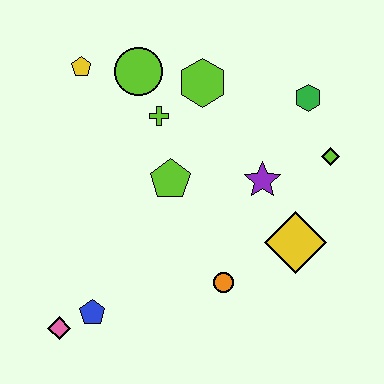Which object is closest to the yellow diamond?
The purple star is closest to the yellow diamond.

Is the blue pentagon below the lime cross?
Yes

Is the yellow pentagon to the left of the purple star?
Yes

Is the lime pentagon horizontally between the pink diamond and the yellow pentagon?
No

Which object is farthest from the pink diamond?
The green hexagon is farthest from the pink diamond.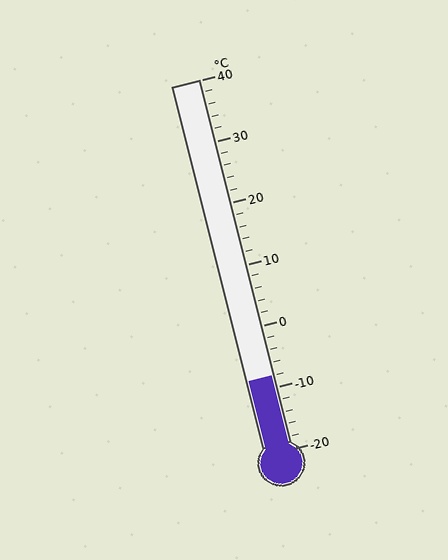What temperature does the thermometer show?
The thermometer shows approximately -8°C.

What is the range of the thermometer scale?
The thermometer scale ranges from -20°C to 40°C.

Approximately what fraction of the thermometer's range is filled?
The thermometer is filled to approximately 20% of its range.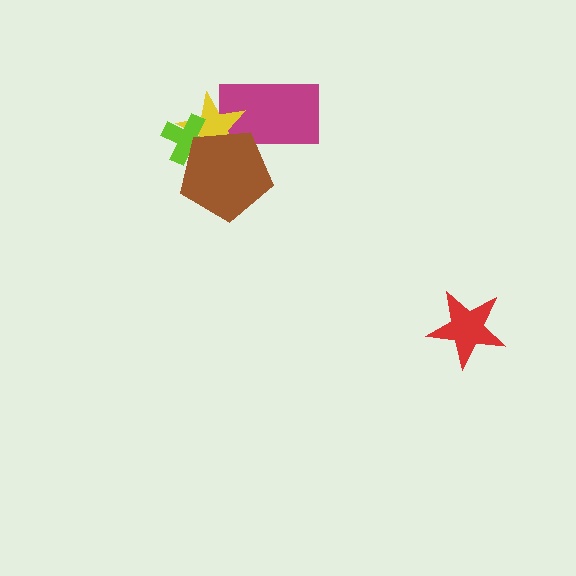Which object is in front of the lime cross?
The brown pentagon is in front of the lime cross.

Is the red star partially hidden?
No, no other shape covers it.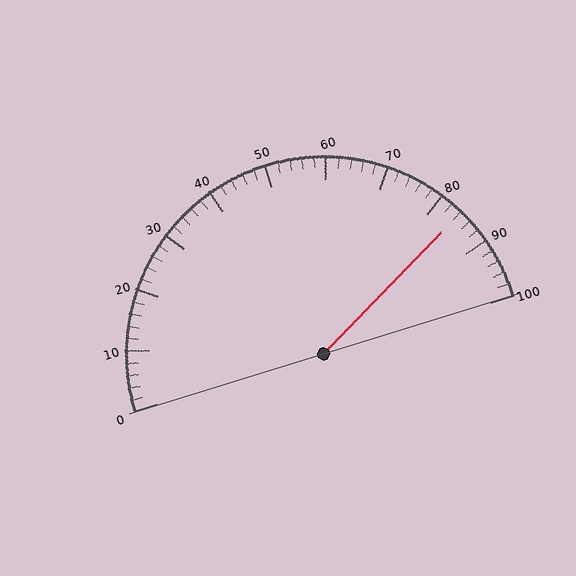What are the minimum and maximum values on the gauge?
The gauge ranges from 0 to 100.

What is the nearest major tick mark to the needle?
The nearest major tick mark is 80.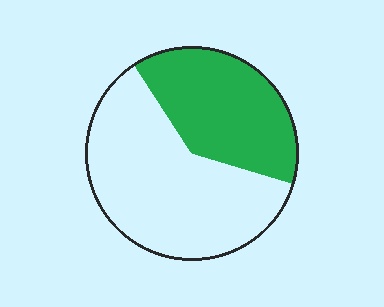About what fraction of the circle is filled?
About two fifths (2/5).